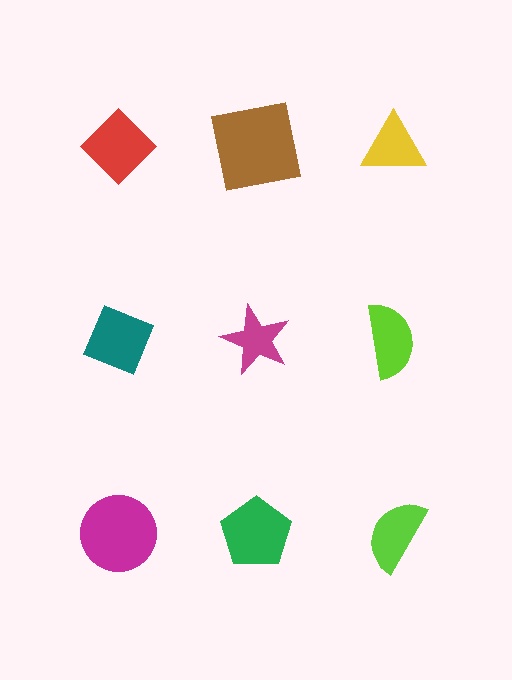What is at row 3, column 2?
A green pentagon.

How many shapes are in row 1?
3 shapes.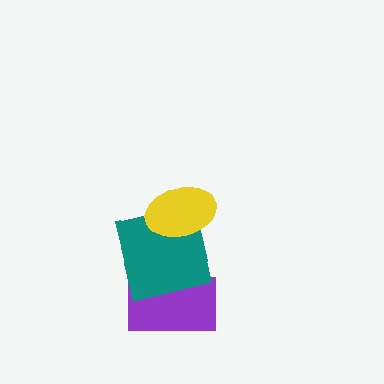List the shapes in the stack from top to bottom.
From top to bottom: the yellow ellipse, the teal square, the purple rectangle.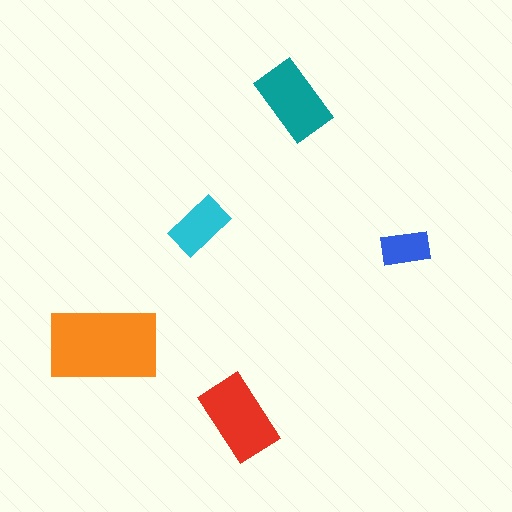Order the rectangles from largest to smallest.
the orange one, the red one, the teal one, the cyan one, the blue one.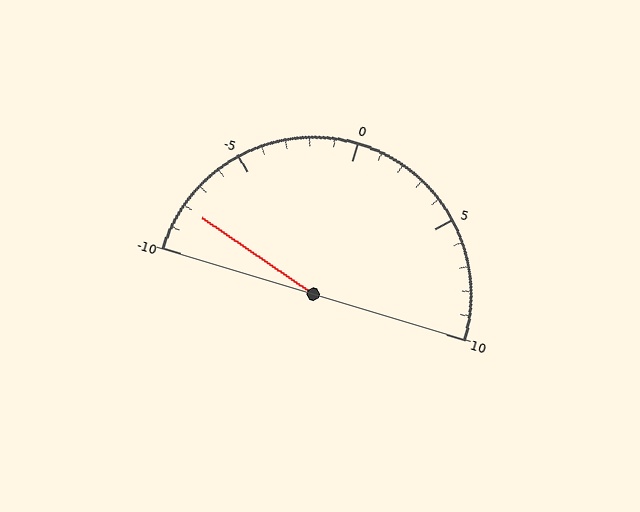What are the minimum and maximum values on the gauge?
The gauge ranges from -10 to 10.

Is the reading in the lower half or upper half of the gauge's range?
The reading is in the lower half of the range (-10 to 10).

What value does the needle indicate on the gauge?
The needle indicates approximately -8.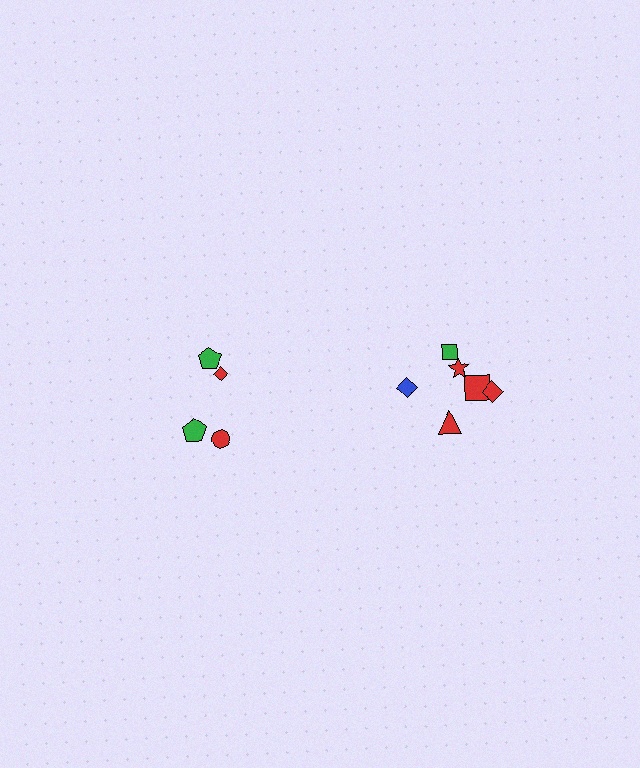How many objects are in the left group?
There are 4 objects.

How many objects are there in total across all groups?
There are 10 objects.